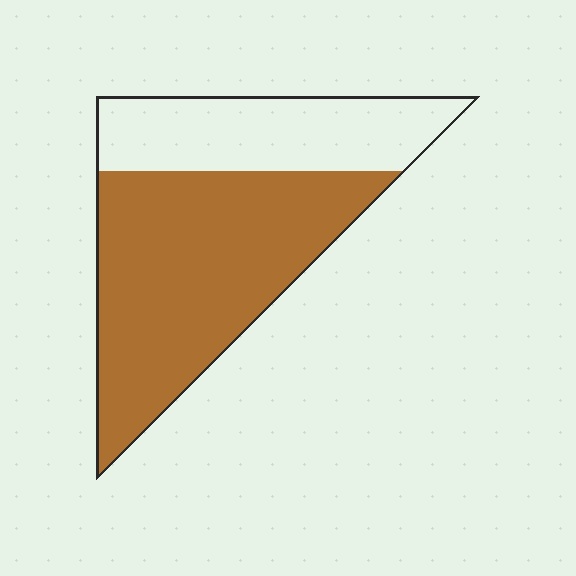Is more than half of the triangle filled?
Yes.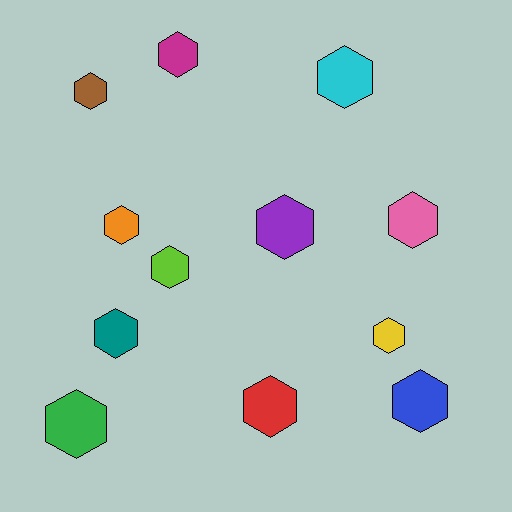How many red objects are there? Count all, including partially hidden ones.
There is 1 red object.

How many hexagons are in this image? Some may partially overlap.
There are 12 hexagons.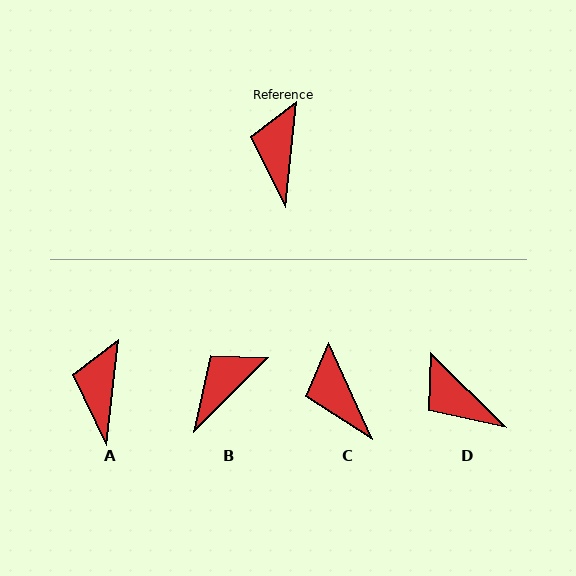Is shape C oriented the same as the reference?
No, it is off by about 31 degrees.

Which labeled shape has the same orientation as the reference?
A.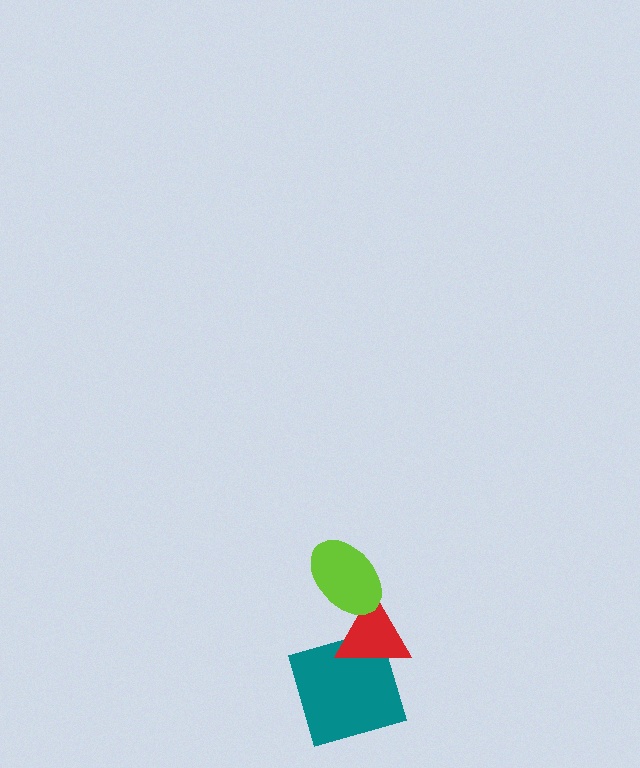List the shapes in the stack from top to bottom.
From top to bottom: the lime ellipse, the red triangle, the teal square.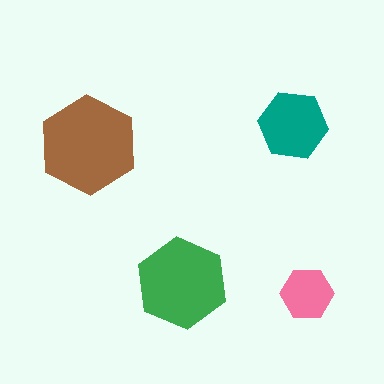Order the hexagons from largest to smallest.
the brown one, the green one, the teal one, the pink one.